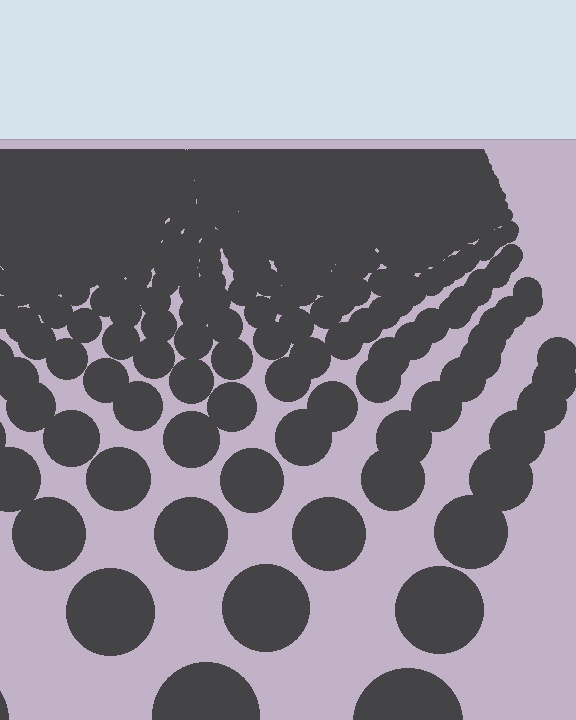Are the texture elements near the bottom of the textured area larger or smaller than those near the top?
Larger. Near the bottom, elements are closer to the viewer and appear at a bigger on-screen size.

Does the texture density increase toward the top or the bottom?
Density increases toward the top.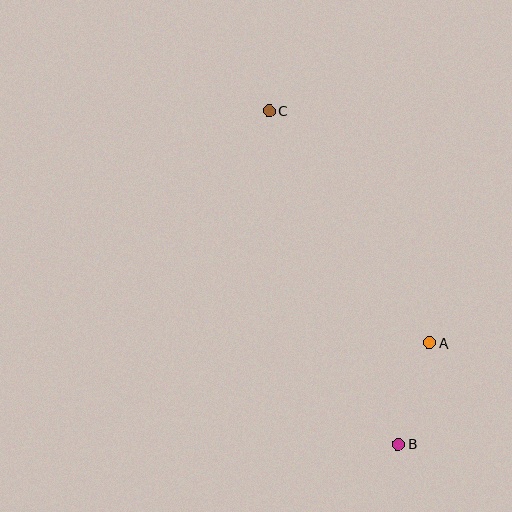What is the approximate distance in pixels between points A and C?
The distance between A and C is approximately 282 pixels.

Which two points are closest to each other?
Points A and B are closest to each other.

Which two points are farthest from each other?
Points B and C are farthest from each other.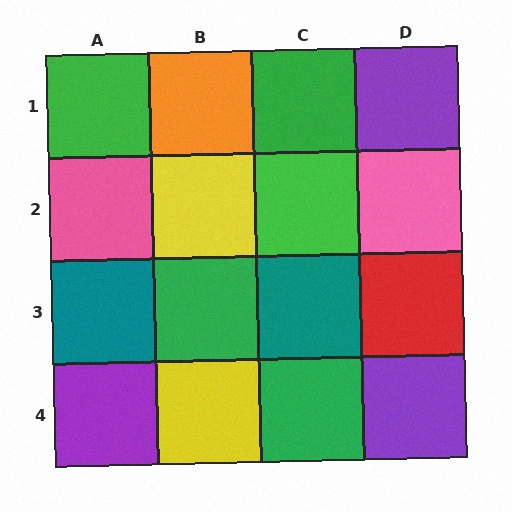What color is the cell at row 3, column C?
Teal.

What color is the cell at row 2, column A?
Pink.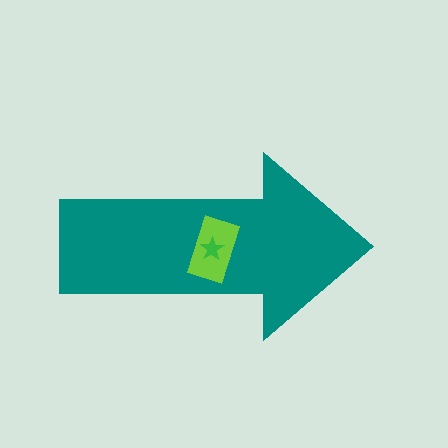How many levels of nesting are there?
3.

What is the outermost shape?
The teal arrow.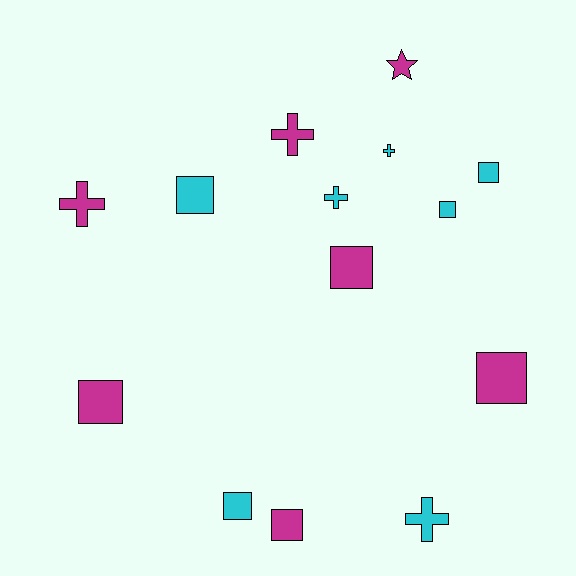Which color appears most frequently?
Magenta, with 7 objects.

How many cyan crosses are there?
There are 3 cyan crosses.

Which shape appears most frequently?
Square, with 8 objects.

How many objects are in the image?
There are 14 objects.